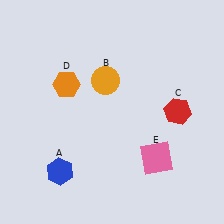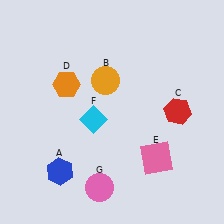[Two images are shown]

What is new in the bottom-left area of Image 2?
A cyan diamond (F) was added in the bottom-left area of Image 2.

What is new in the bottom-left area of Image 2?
A pink circle (G) was added in the bottom-left area of Image 2.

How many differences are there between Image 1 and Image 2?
There are 2 differences between the two images.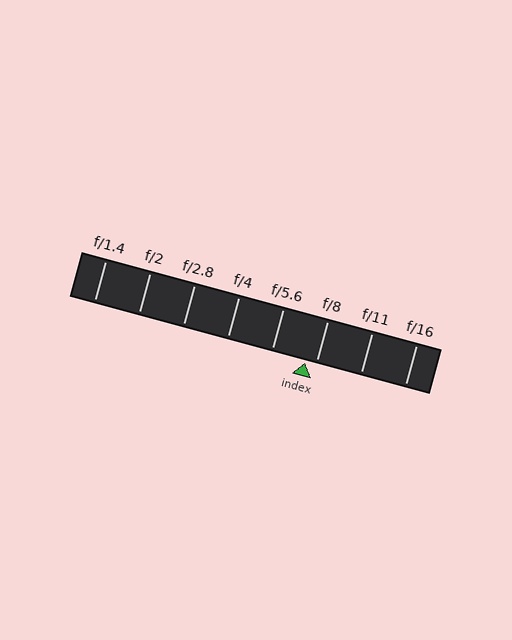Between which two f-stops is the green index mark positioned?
The index mark is between f/5.6 and f/8.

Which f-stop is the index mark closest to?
The index mark is closest to f/8.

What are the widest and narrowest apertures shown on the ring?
The widest aperture shown is f/1.4 and the narrowest is f/16.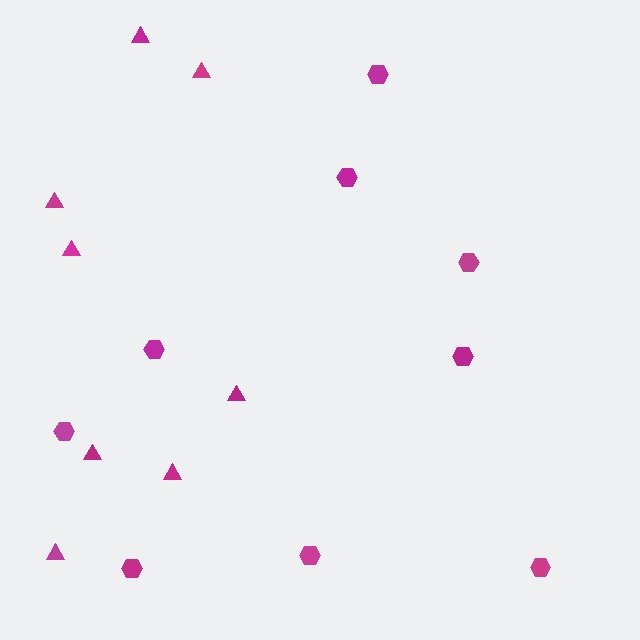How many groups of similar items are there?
There are 2 groups: one group of triangles (8) and one group of hexagons (9).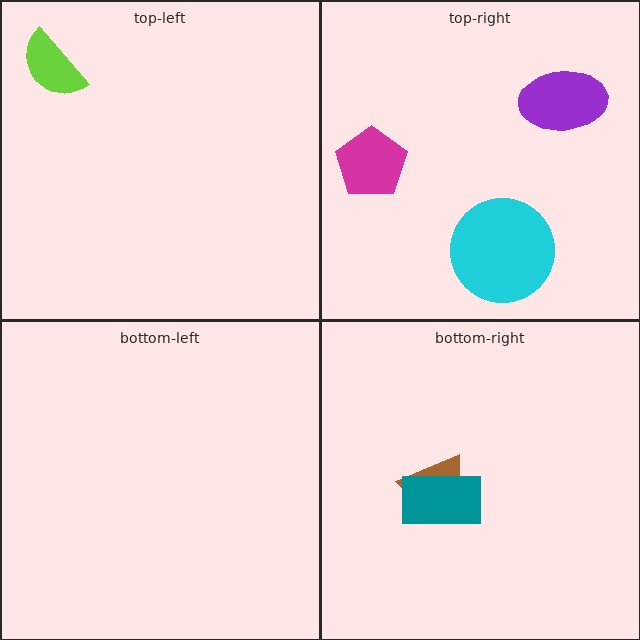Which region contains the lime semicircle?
The top-left region.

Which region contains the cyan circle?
The top-right region.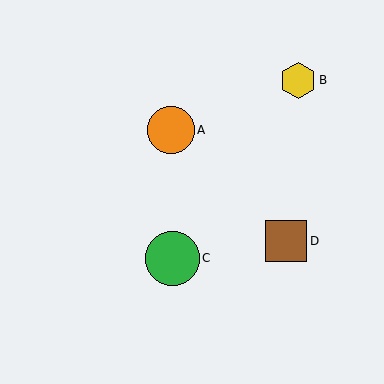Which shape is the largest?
The green circle (labeled C) is the largest.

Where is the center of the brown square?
The center of the brown square is at (286, 241).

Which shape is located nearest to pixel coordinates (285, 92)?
The yellow hexagon (labeled B) at (298, 80) is nearest to that location.